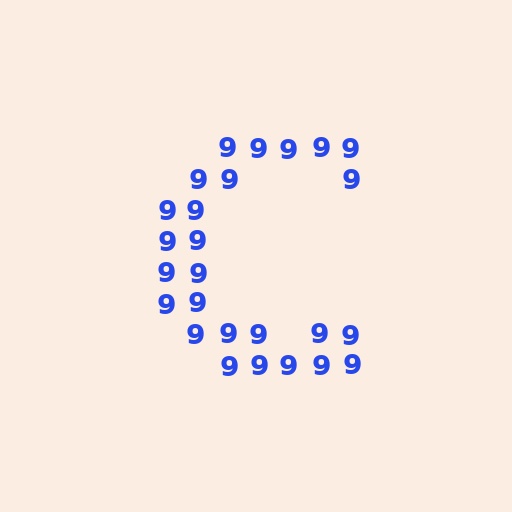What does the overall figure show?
The overall figure shows the letter C.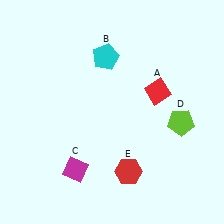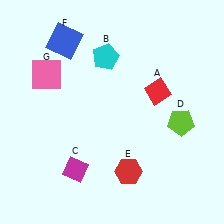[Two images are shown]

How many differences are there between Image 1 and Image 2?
There are 2 differences between the two images.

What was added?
A blue square (F), a pink square (G) were added in Image 2.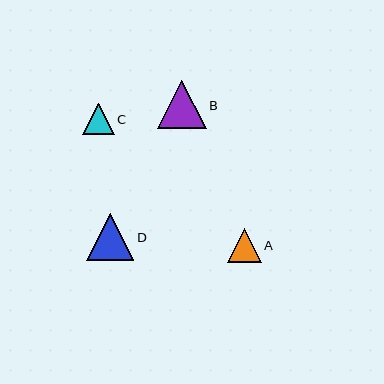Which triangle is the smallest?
Triangle C is the smallest with a size of approximately 32 pixels.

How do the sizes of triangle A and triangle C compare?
Triangle A and triangle C are approximately the same size.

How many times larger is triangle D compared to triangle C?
Triangle D is approximately 1.5 times the size of triangle C.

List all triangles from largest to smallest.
From largest to smallest: B, D, A, C.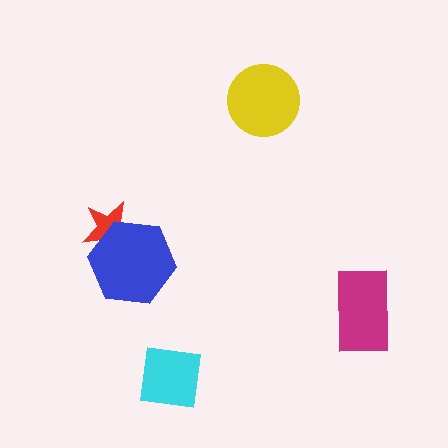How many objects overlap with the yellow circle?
0 objects overlap with the yellow circle.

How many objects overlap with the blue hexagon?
1 object overlaps with the blue hexagon.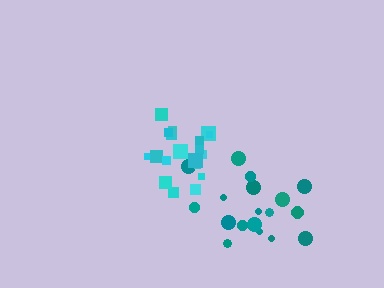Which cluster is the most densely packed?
Teal.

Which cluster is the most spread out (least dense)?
Cyan.